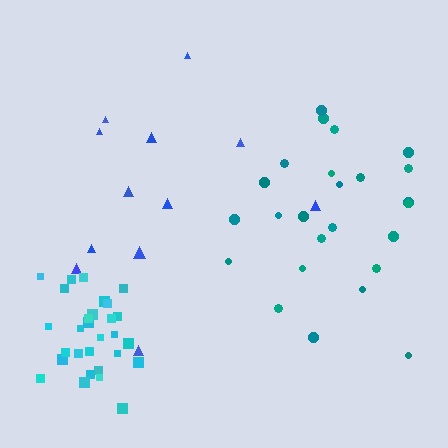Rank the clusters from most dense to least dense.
cyan, teal, blue.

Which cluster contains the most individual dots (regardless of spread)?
Cyan (29).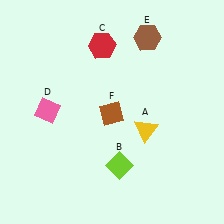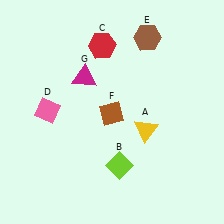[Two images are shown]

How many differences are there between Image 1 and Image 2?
There is 1 difference between the two images.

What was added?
A magenta triangle (G) was added in Image 2.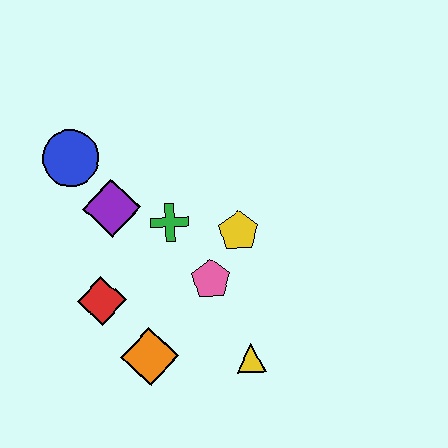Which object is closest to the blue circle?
The purple diamond is closest to the blue circle.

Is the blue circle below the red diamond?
No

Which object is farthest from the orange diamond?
The blue circle is farthest from the orange diamond.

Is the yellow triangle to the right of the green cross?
Yes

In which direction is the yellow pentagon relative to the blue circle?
The yellow pentagon is to the right of the blue circle.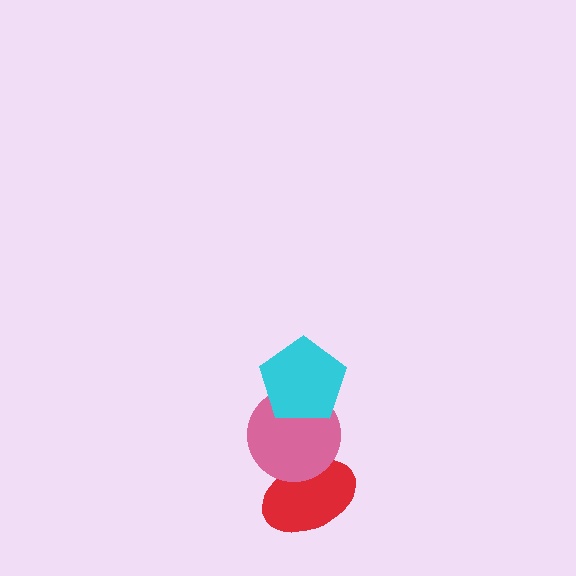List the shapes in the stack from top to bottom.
From top to bottom: the cyan pentagon, the pink circle, the red ellipse.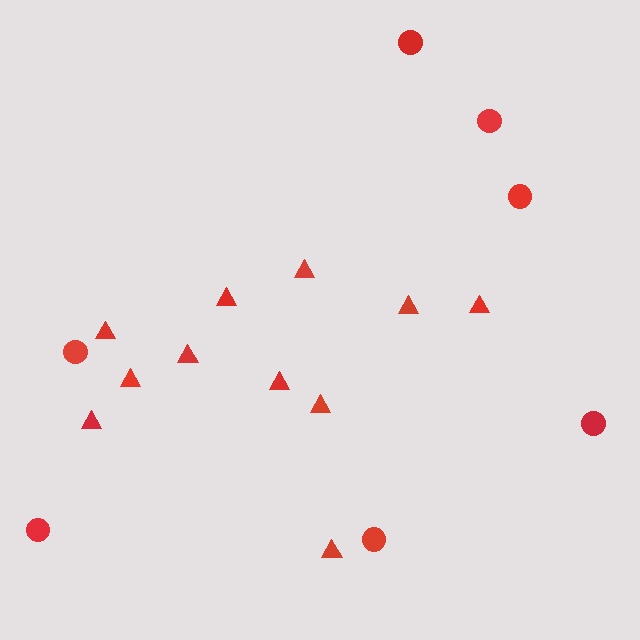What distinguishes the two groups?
There are 2 groups: one group of circles (7) and one group of triangles (11).